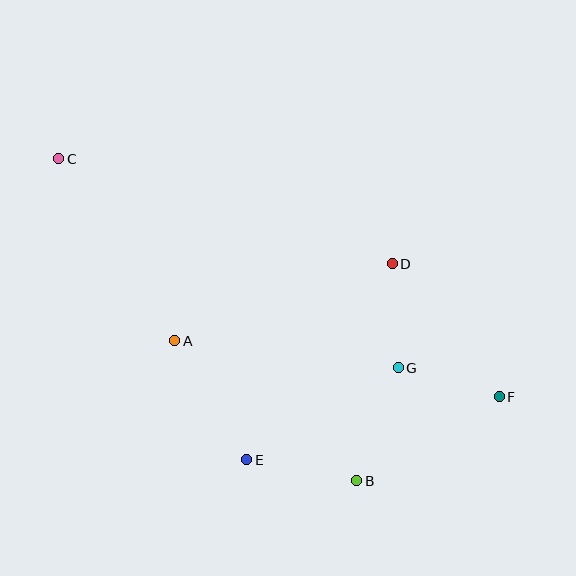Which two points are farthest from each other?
Points C and F are farthest from each other.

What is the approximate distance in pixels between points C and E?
The distance between C and E is approximately 355 pixels.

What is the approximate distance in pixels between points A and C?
The distance between A and C is approximately 216 pixels.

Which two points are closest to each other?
Points D and G are closest to each other.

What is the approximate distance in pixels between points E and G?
The distance between E and G is approximately 177 pixels.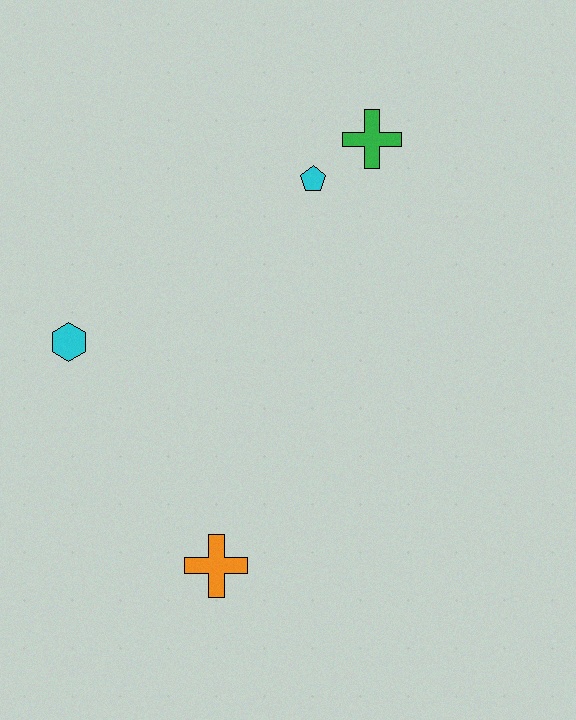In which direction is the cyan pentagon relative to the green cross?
The cyan pentagon is to the left of the green cross.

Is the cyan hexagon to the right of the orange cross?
No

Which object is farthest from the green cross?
The orange cross is farthest from the green cross.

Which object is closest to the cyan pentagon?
The green cross is closest to the cyan pentagon.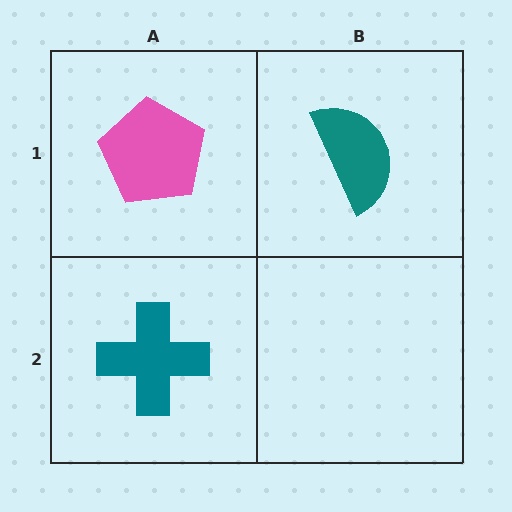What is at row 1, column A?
A pink pentagon.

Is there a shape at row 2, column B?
No, that cell is empty.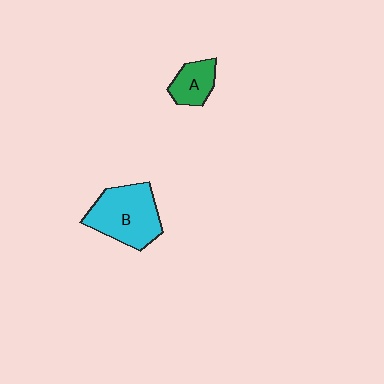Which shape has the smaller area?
Shape A (green).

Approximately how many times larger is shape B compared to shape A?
Approximately 2.1 times.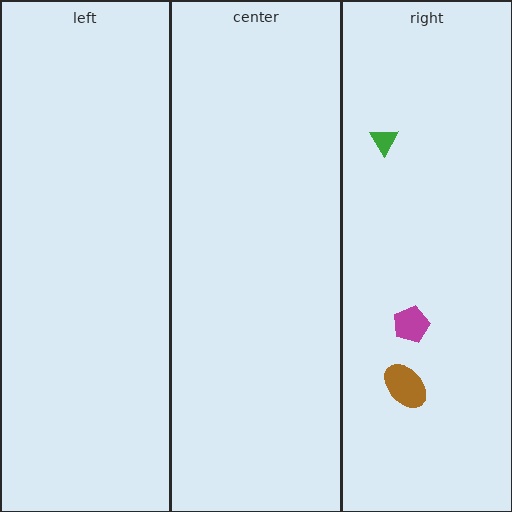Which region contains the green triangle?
The right region.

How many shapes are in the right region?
3.